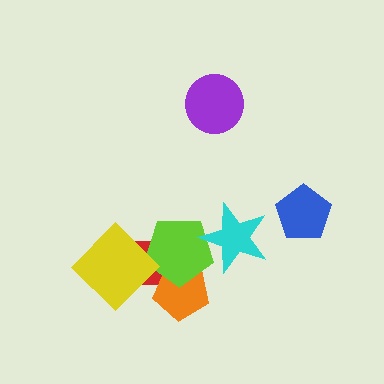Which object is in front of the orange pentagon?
The lime pentagon is in front of the orange pentagon.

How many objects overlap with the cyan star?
1 object overlaps with the cyan star.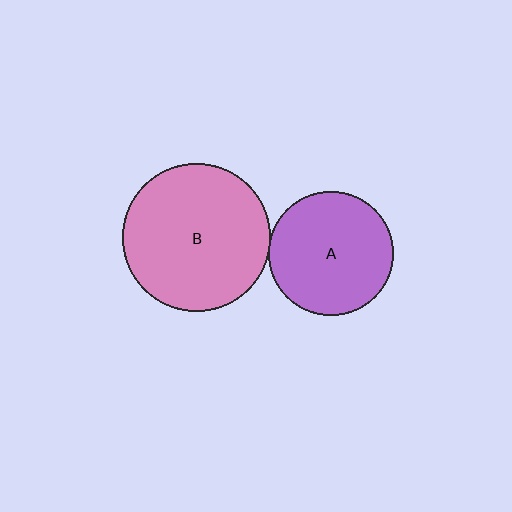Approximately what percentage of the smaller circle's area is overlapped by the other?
Approximately 5%.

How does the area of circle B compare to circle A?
Approximately 1.4 times.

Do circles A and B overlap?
Yes.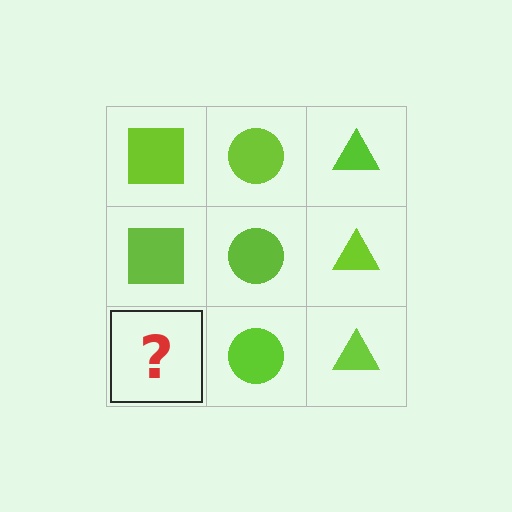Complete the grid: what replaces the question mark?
The question mark should be replaced with a lime square.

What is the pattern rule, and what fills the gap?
The rule is that each column has a consistent shape. The gap should be filled with a lime square.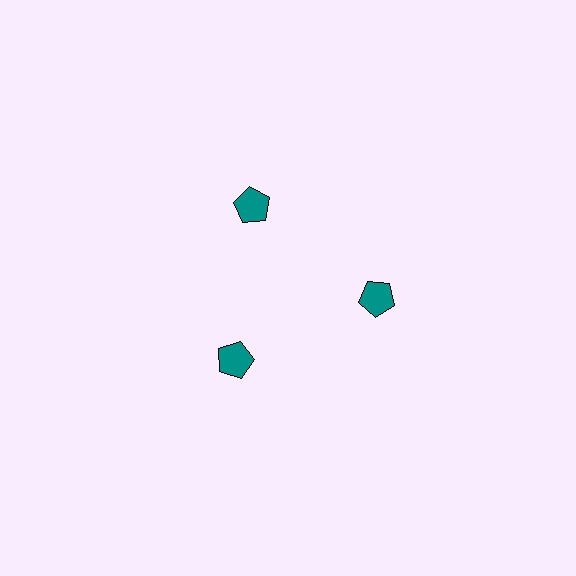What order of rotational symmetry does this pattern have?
This pattern has 3-fold rotational symmetry.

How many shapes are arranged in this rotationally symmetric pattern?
There are 3 shapes, arranged in 3 groups of 1.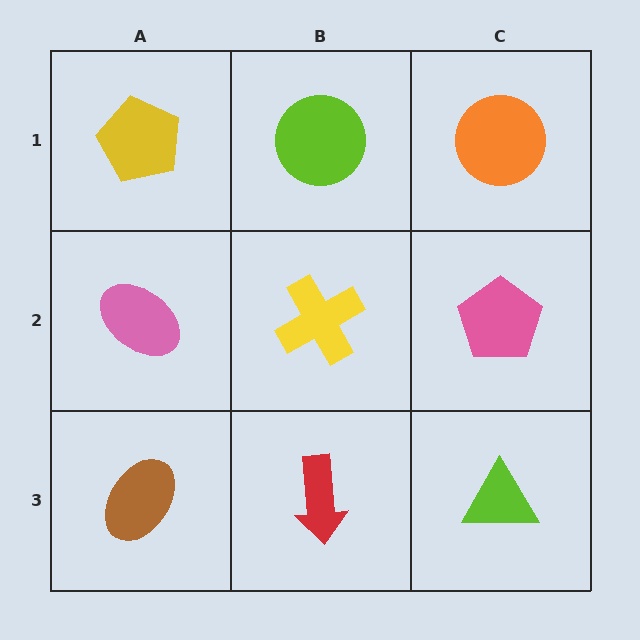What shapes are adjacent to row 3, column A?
A pink ellipse (row 2, column A), a red arrow (row 3, column B).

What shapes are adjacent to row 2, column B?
A lime circle (row 1, column B), a red arrow (row 3, column B), a pink ellipse (row 2, column A), a pink pentagon (row 2, column C).